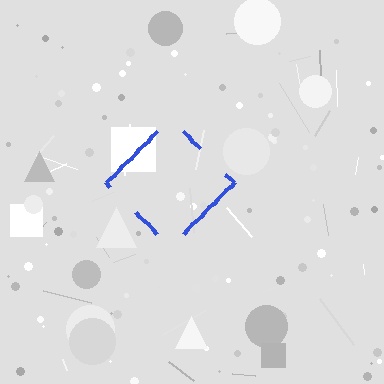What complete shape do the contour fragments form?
The contour fragments form a diamond.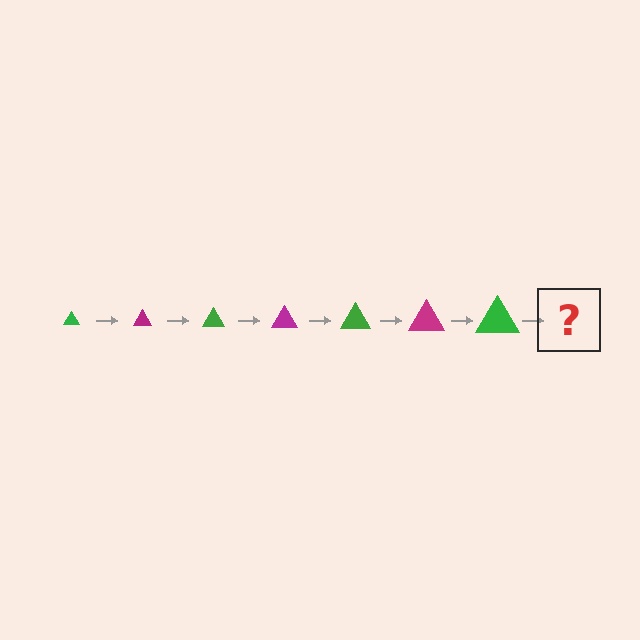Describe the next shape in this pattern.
It should be a magenta triangle, larger than the previous one.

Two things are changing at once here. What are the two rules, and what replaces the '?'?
The two rules are that the triangle grows larger each step and the color cycles through green and magenta. The '?' should be a magenta triangle, larger than the previous one.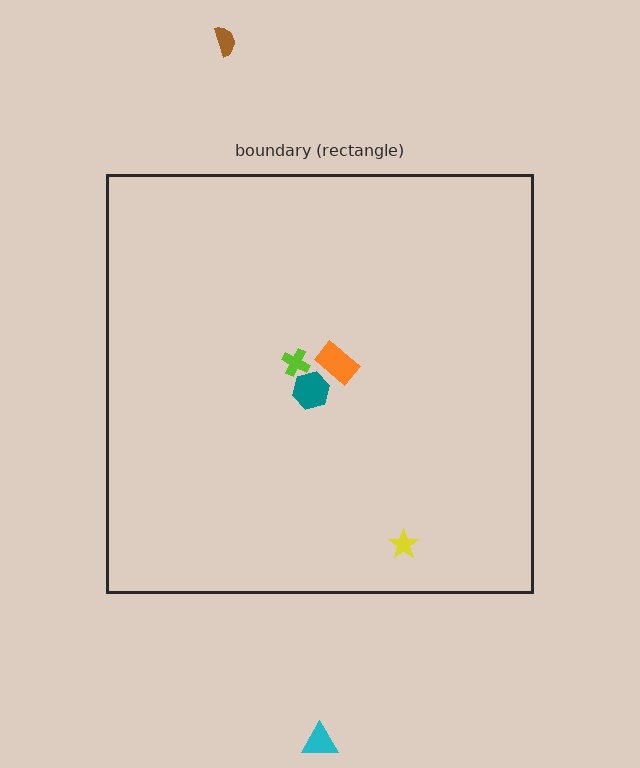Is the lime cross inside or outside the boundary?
Inside.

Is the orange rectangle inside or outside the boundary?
Inside.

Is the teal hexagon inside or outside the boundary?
Inside.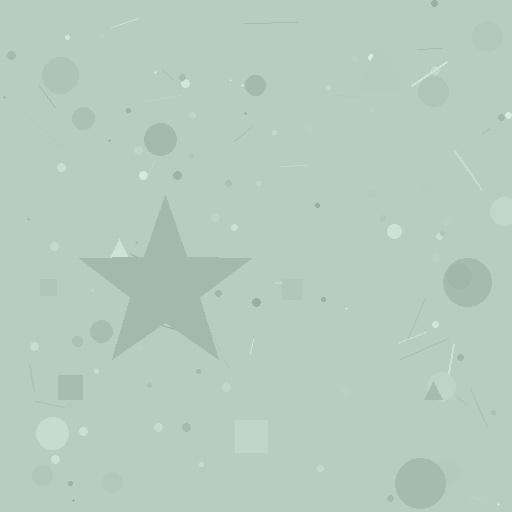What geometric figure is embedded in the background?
A star is embedded in the background.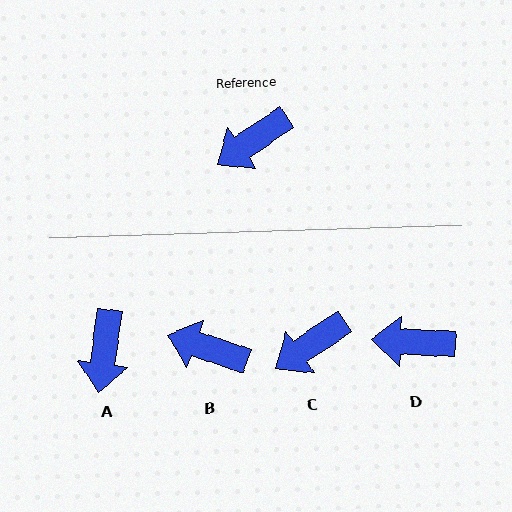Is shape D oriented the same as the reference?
No, it is off by about 37 degrees.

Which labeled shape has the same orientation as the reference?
C.